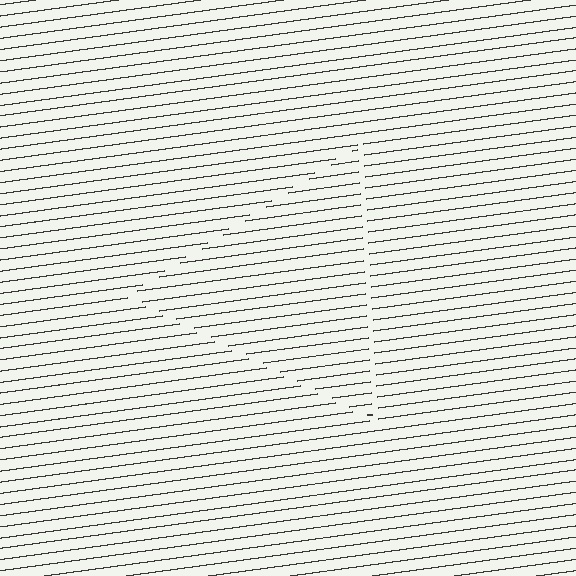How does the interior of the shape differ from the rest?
The interior of the shape contains the same grating, shifted by half a period — the contour is defined by the phase discontinuity where line-ends from the inner and outer gratings abut.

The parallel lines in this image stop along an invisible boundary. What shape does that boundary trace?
An illusory triangle. The interior of the shape contains the same grating, shifted by half a period — the contour is defined by the phase discontinuity where line-ends from the inner and outer gratings abut.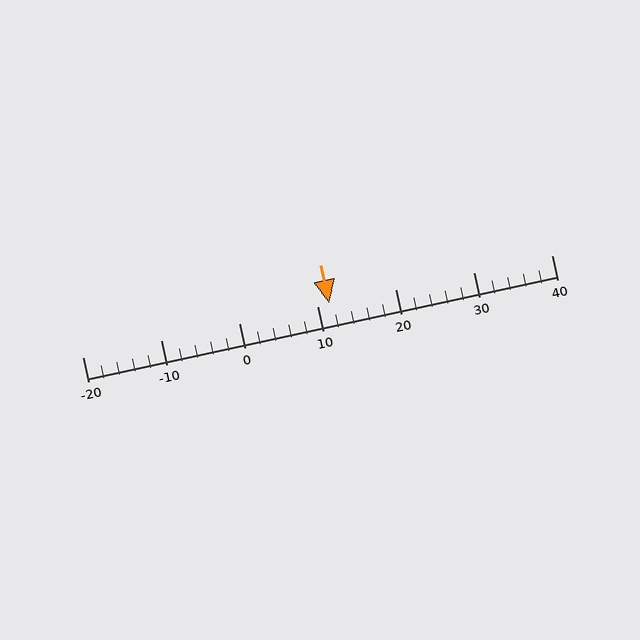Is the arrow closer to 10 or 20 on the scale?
The arrow is closer to 10.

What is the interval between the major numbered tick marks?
The major tick marks are spaced 10 units apart.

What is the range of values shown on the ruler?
The ruler shows values from -20 to 40.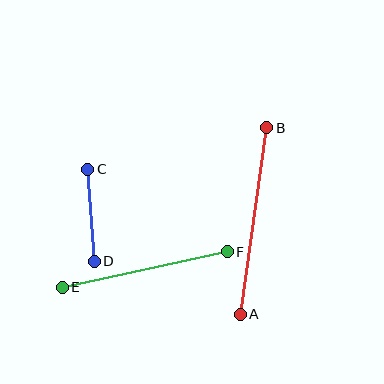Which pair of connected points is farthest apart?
Points A and B are farthest apart.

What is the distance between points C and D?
The distance is approximately 92 pixels.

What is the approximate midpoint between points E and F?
The midpoint is at approximately (145, 270) pixels.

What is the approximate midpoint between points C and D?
The midpoint is at approximately (91, 215) pixels.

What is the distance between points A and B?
The distance is approximately 189 pixels.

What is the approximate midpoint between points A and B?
The midpoint is at approximately (254, 221) pixels.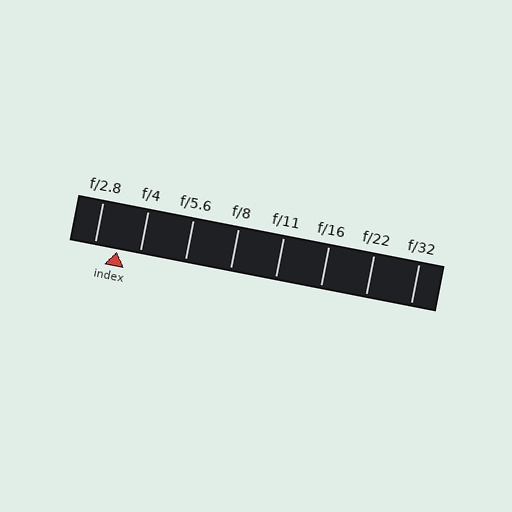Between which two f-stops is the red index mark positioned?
The index mark is between f/2.8 and f/4.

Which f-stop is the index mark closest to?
The index mark is closest to f/4.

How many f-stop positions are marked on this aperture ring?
There are 8 f-stop positions marked.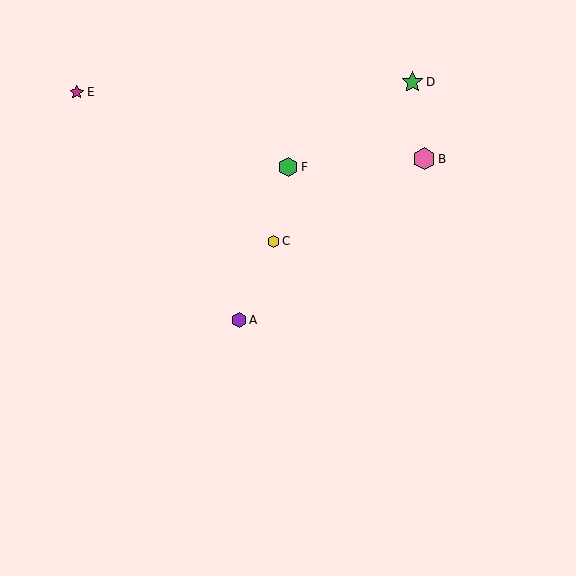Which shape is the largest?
The pink hexagon (labeled B) is the largest.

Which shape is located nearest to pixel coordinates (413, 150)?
The pink hexagon (labeled B) at (424, 159) is nearest to that location.